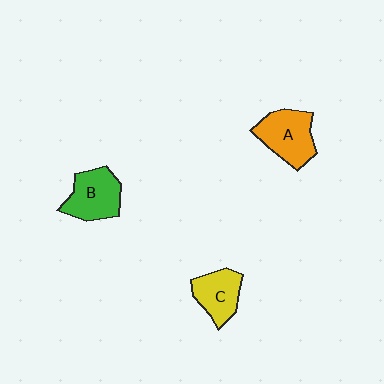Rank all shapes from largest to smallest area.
From largest to smallest: A (orange), B (green), C (yellow).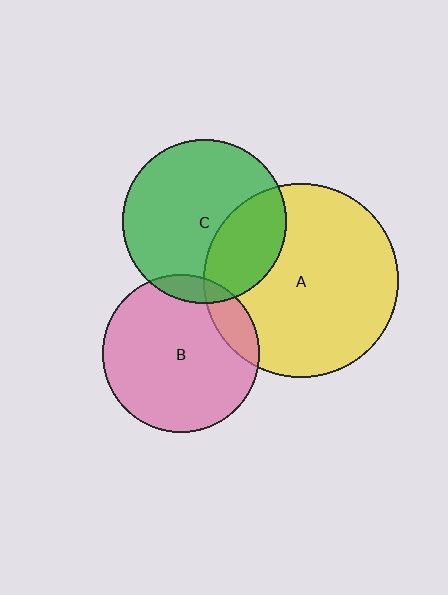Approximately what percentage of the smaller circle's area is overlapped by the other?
Approximately 10%.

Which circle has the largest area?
Circle A (yellow).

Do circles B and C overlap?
Yes.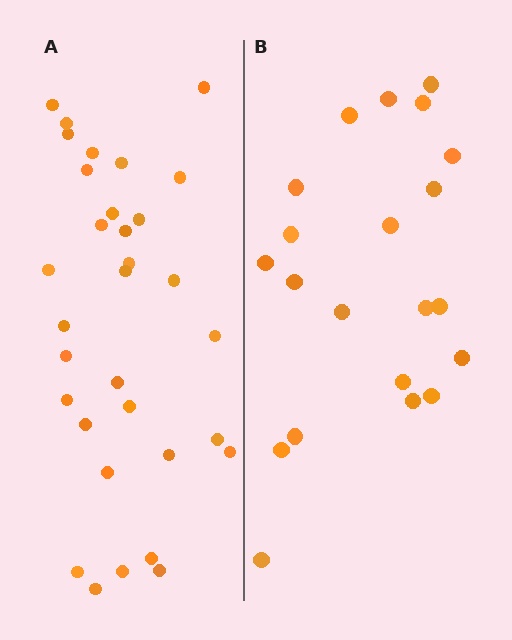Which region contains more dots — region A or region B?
Region A (the left region) has more dots.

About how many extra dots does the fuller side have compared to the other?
Region A has roughly 12 or so more dots than region B.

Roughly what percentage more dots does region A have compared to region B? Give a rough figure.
About 50% more.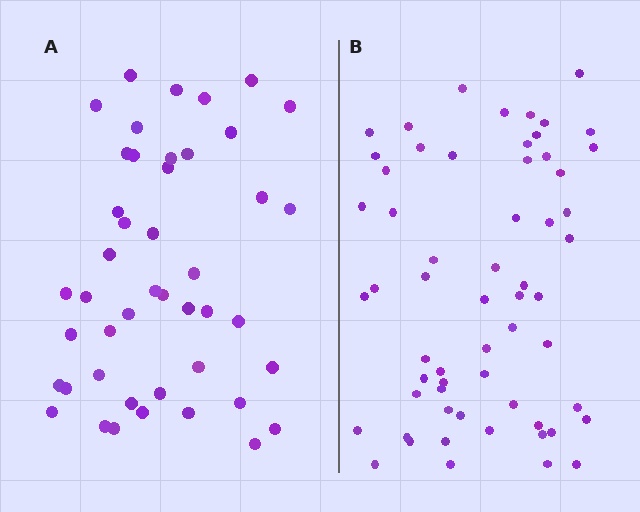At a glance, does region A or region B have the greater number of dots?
Region B (the right region) has more dots.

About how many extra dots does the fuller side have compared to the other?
Region B has approximately 15 more dots than region A.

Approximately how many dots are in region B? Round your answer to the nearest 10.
About 60 dots.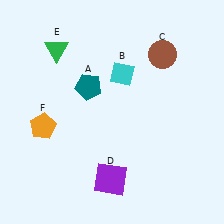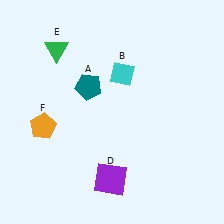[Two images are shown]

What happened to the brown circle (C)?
The brown circle (C) was removed in Image 2. It was in the top-right area of Image 1.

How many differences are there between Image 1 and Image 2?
There is 1 difference between the two images.